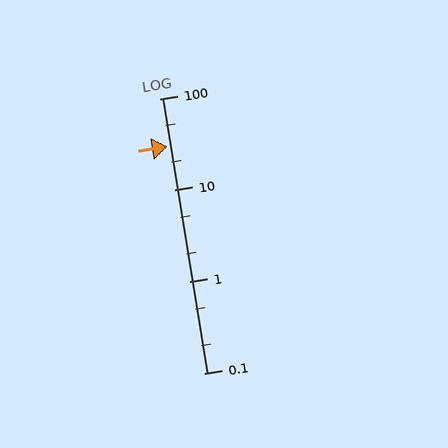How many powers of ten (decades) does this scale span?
The scale spans 3 decades, from 0.1 to 100.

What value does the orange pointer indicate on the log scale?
The pointer indicates approximately 30.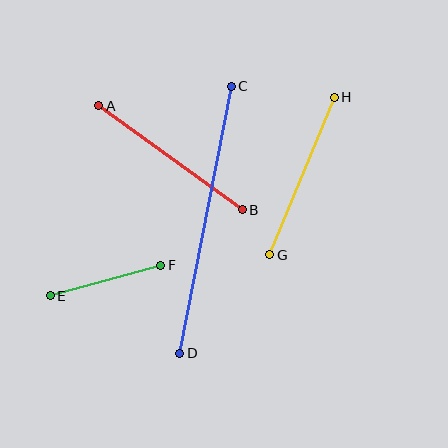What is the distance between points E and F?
The distance is approximately 115 pixels.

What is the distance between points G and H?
The distance is approximately 170 pixels.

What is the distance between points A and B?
The distance is approximately 177 pixels.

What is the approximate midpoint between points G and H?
The midpoint is at approximately (302, 176) pixels.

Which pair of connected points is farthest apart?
Points C and D are farthest apart.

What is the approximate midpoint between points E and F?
The midpoint is at approximately (105, 281) pixels.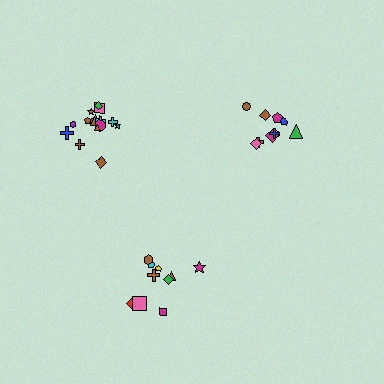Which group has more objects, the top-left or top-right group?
The top-left group.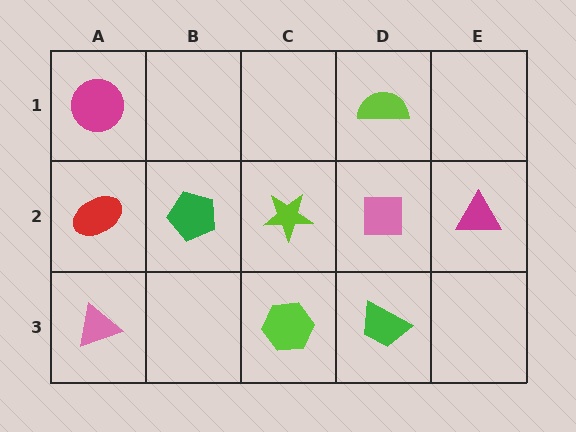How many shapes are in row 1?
2 shapes.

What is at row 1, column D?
A lime semicircle.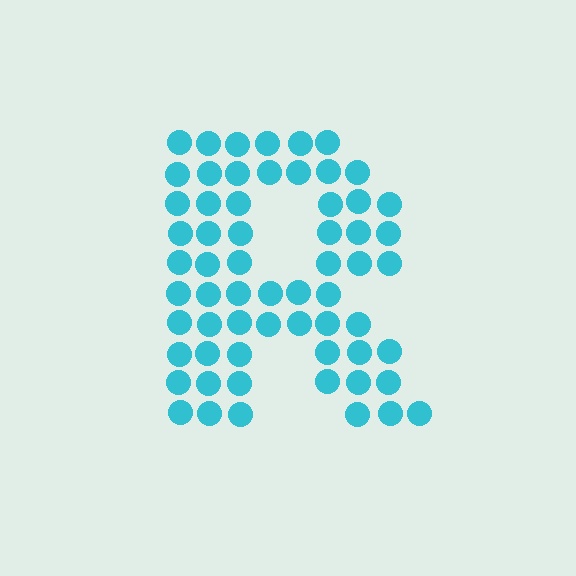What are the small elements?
The small elements are circles.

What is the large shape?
The large shape is the letter R.